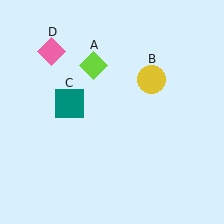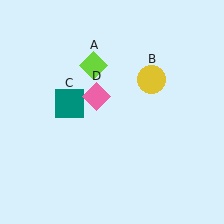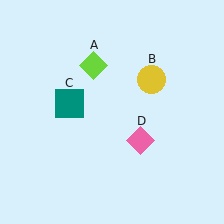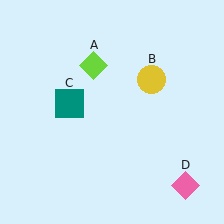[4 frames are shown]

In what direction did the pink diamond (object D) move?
The pink diamond (object D) moved down and to the right.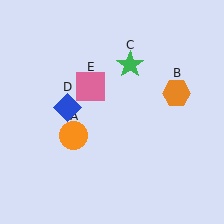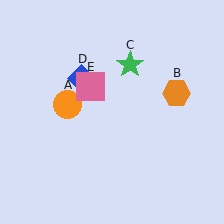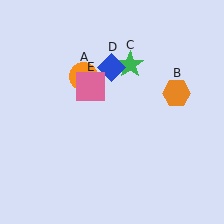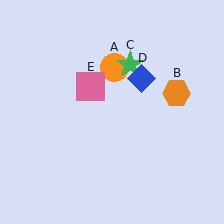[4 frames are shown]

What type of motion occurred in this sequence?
The orange circle (object A), blue diamond (object D) rotated clockwise around the center of the scene.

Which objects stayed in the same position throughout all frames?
Orange hexagon (object B) and green star (object C) and pink square (object E) remained stationary.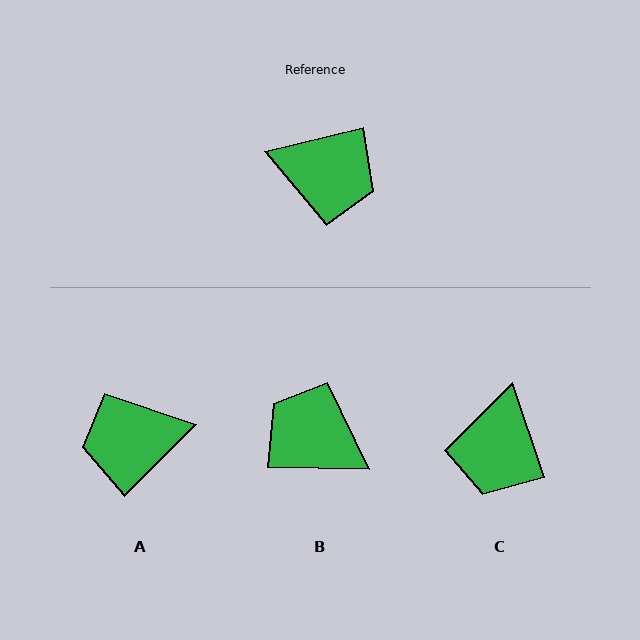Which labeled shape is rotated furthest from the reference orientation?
B, about 165 degrees away.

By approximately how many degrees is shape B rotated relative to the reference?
Approximately 165 degrees counter-clockwise.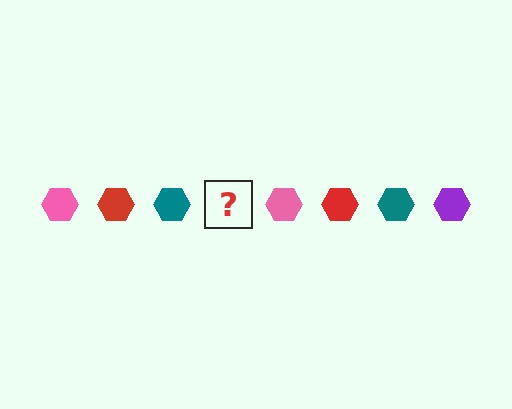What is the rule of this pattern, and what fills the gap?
The rule is that the pattern cycles through pink, red, teal, purple hexagons. The gap should be filled with a purple hexagon.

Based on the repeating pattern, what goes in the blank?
The blank should be a purple hexagon.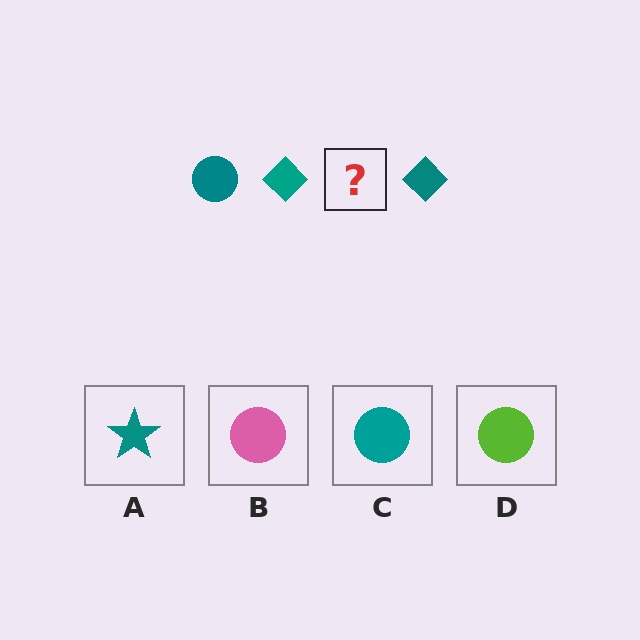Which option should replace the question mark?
Option C.